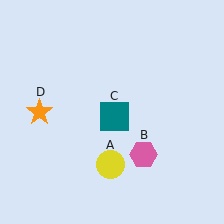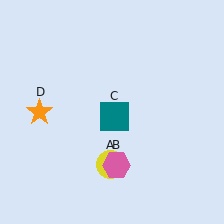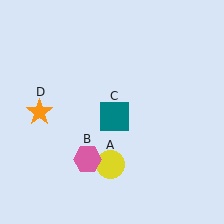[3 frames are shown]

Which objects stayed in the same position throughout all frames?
Yellow circle (object A) and teal square (object C) and orange star (object D) remained stationary.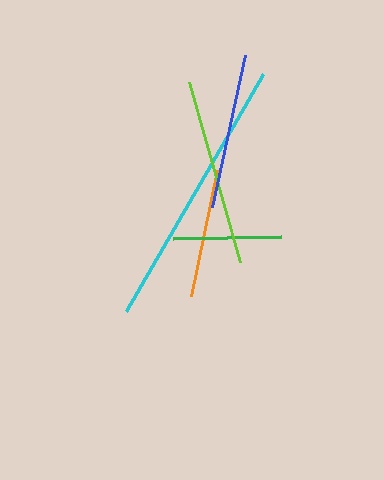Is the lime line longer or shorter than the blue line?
The lime line is longer than the blue line.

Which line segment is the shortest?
The green line is the shortest at approximately 109 pixels.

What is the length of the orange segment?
The orange segment is approximately 129 pixels long.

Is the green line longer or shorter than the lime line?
The lime line is longer than the green line.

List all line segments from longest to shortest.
From longest to shortest: cyan, lime, blue, orange, green.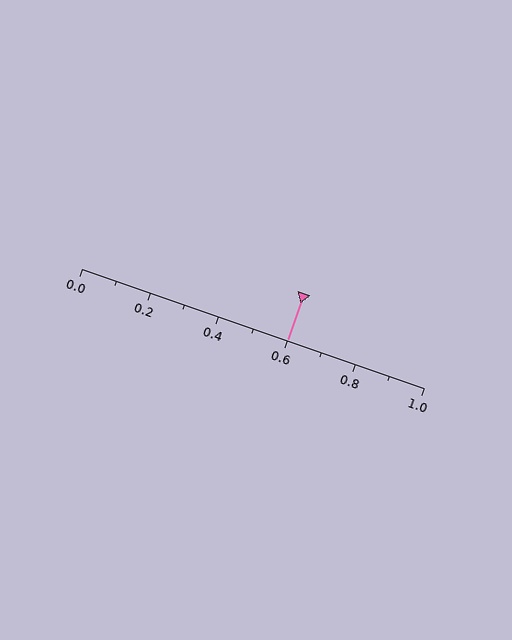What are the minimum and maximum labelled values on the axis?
The axis runs from 0.0 to 1.0.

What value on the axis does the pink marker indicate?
The marker indicates approximately 0.6.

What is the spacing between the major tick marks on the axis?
The major ticks are spaced 0.2 apart.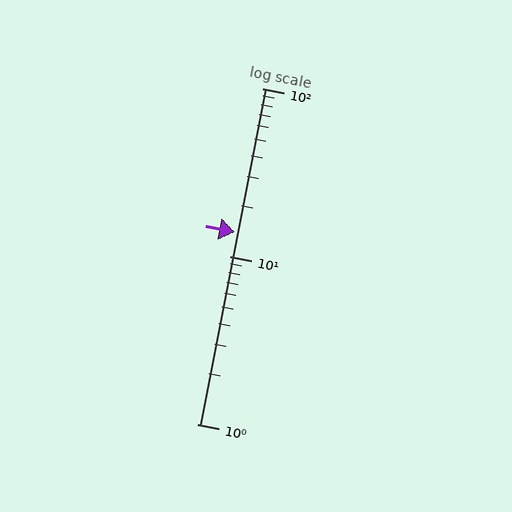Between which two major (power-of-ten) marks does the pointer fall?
The pointer is between 10 and 100.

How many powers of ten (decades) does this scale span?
The scale spans 2 decades, from 1 to 100.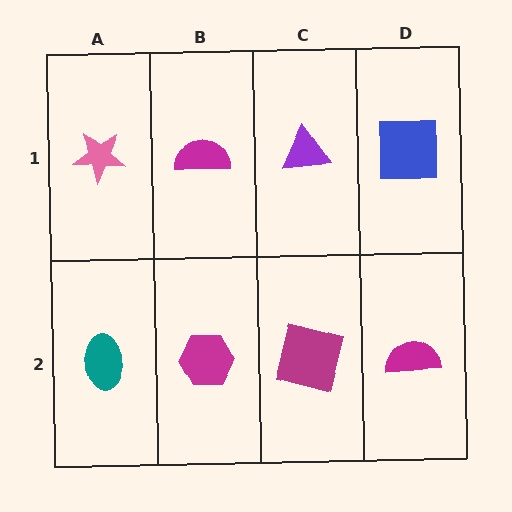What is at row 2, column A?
A teal ellipse.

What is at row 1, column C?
A purple triangle.